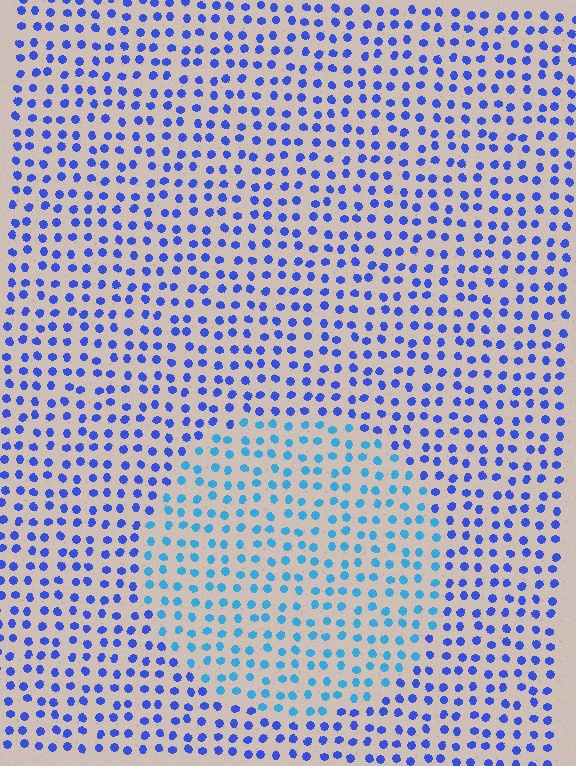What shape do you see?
I see a circle.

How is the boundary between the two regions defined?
The boundary is defined purely by a slight shift in hue (about 33 degrees). Spacing, size, and orientation are identical on both sides.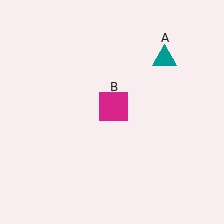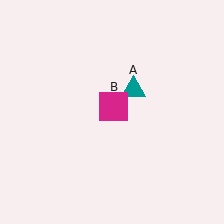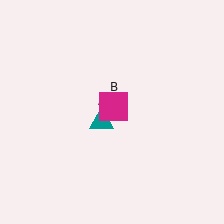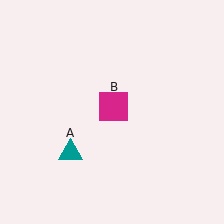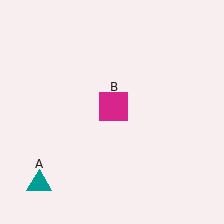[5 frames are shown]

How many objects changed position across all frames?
1 object changed position: teal triangle (object A).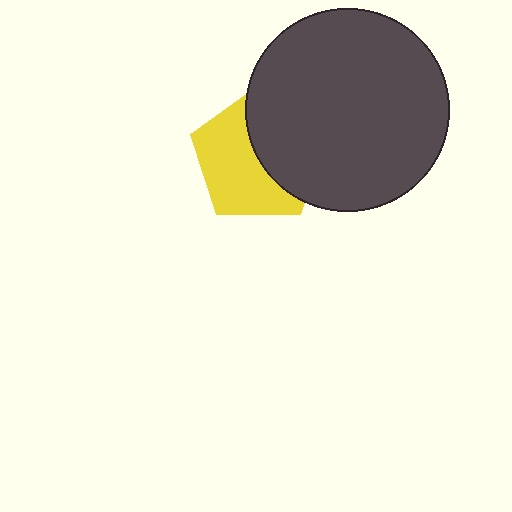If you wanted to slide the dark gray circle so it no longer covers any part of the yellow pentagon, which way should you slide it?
Slide it right — that is the most direct way to separate the two shapes.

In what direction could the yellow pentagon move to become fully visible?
The yellow pentagon could move left. That would shift it out from behind the dark gray circle entirely.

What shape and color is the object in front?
The object in front is a dark gray circle.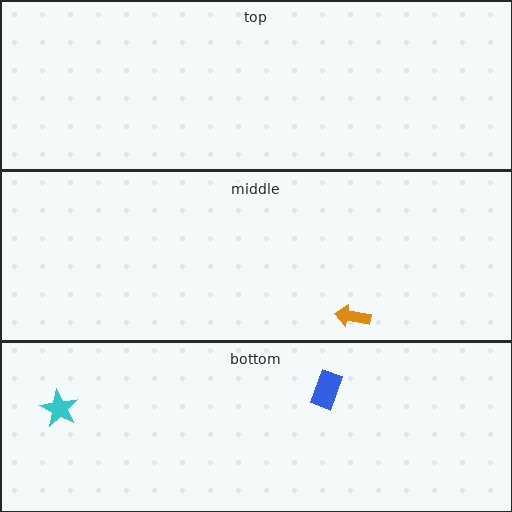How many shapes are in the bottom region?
2.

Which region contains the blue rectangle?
The bottom region.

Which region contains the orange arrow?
The middle region.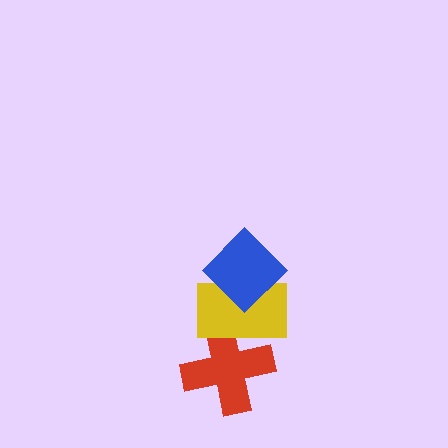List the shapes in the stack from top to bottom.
From top to bottom: the blue diamond, the yellow rectangle, the red cross.